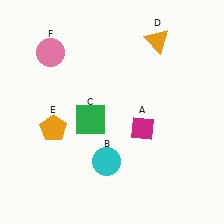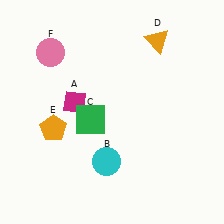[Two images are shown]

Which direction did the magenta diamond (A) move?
The magenta diamond (A) moved left.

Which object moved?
The magenta diamond (A) moved left.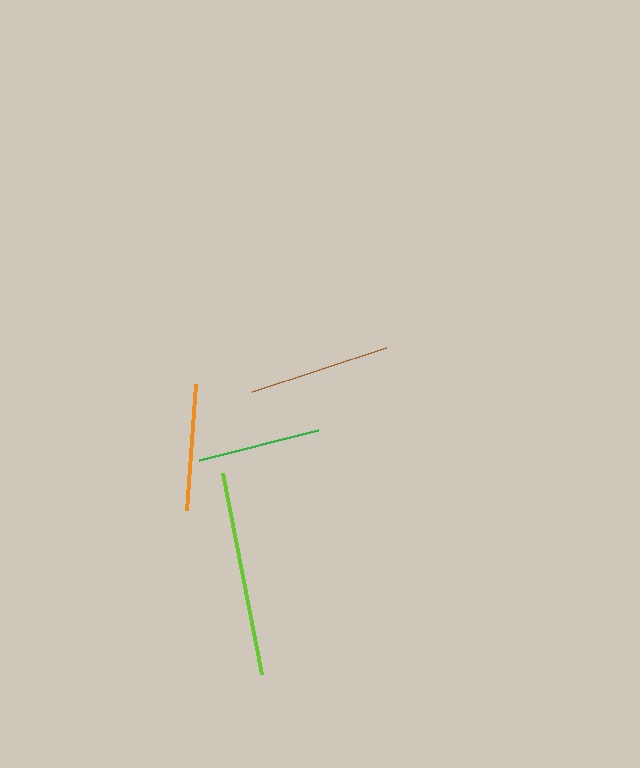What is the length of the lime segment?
The lime segment is approximately 205 pixels long.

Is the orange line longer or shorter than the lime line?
The lime line is longer than the orange line.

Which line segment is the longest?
The lime line is the longest at approximately 205 pixels.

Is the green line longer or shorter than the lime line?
The lime line is longer than the green line.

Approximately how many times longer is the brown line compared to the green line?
The brown line is approximately 1.1 times the length of the green line.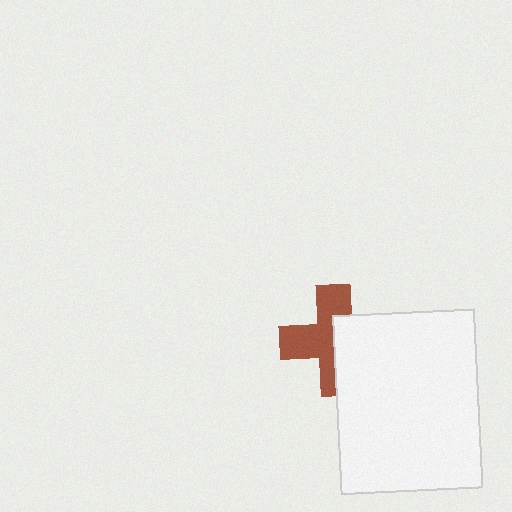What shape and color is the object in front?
The object in front is a white rectangle.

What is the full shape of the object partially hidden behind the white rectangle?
The partially hidden object is a brown cross.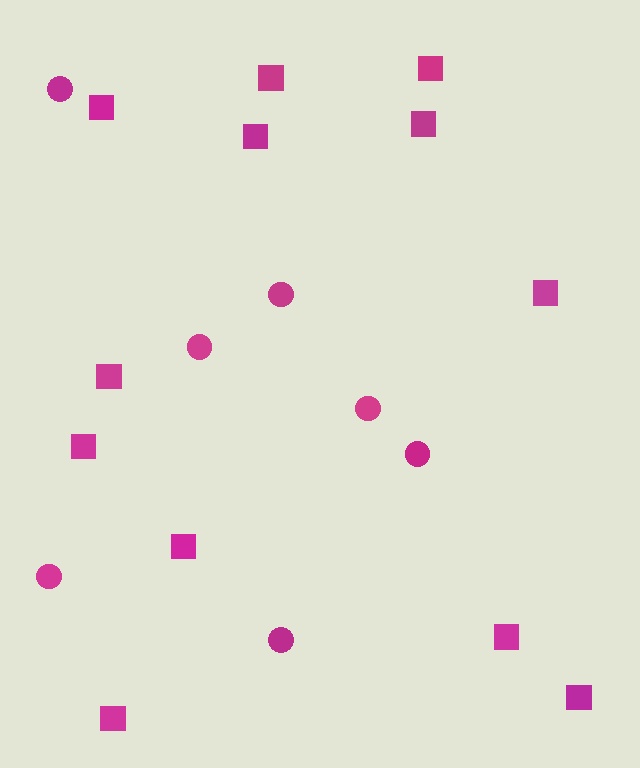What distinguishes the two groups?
There are 2 groups: one group of squares (12) and one group of circles (7).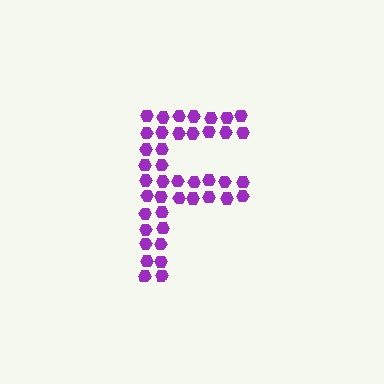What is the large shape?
The large shape is the letter F.